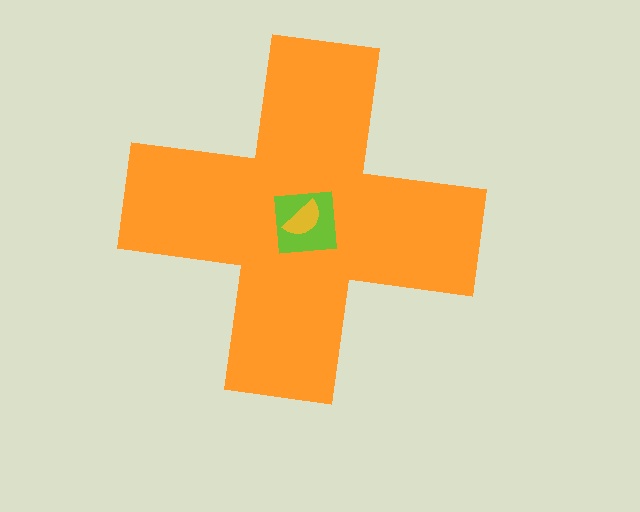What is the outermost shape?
The orange cross.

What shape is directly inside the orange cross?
The lime square.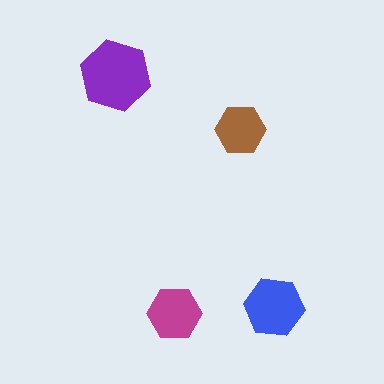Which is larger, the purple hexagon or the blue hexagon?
The purple one.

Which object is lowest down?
The magenta hexagon is bottommost.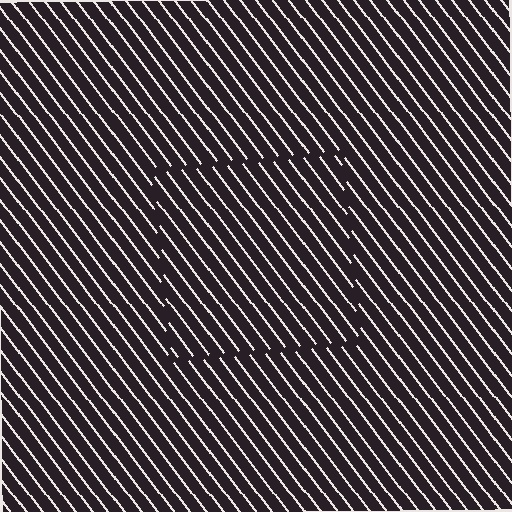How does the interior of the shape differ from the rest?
The interior of the shape contains the same grating, shifted by half a period — the contour is defined by the phase discontinuity where line-ends from the inner and outer gratings abut.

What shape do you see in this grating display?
An illusory square. The interior of the shape contains the same grating, shifted by half a period — the contour is defined by the phase discontinuity where line-ends from the inner and outer gratings abut.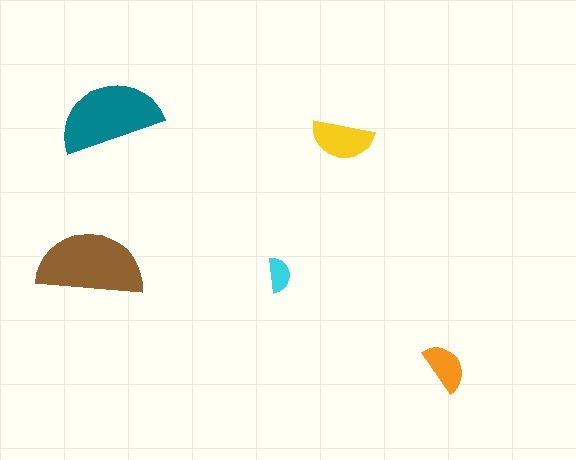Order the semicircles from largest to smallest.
the brown one, the teal one, the yellow one, the orange one, the cyan one.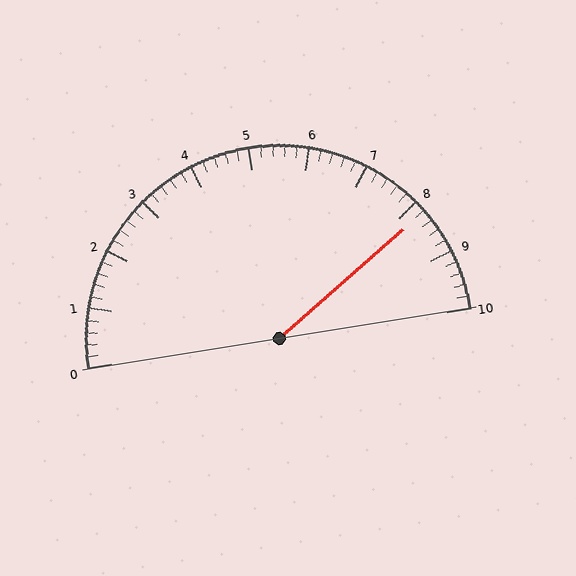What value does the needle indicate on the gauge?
The needle indicates approximately 8.2.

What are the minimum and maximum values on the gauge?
The gauge ranges from 0 to 10.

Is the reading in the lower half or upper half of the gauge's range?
The reading is in the upper half of the range (0 to 10).